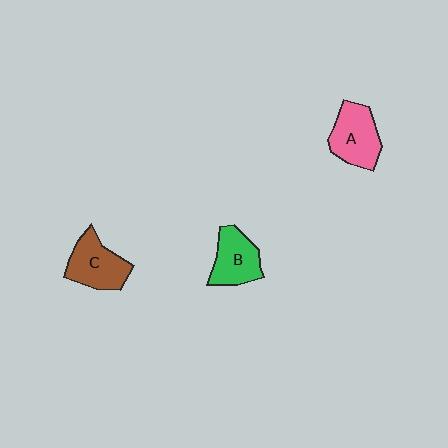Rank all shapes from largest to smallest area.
From largest to smallest: A (pink), C (brown), B (green).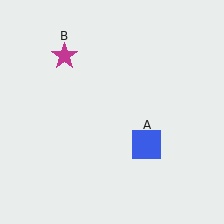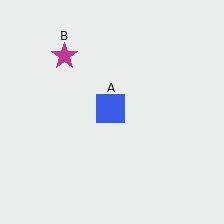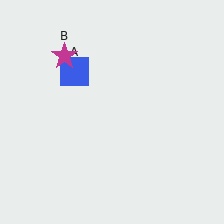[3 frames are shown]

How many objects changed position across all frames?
1 object changed position: blue square (object A).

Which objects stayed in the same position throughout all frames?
Magenta star (object B) remained stationary.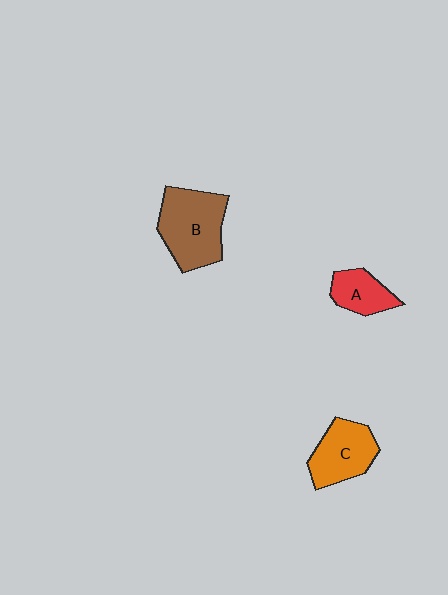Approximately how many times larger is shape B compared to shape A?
Approximately 2.0 times.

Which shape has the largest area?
Shape B (brown).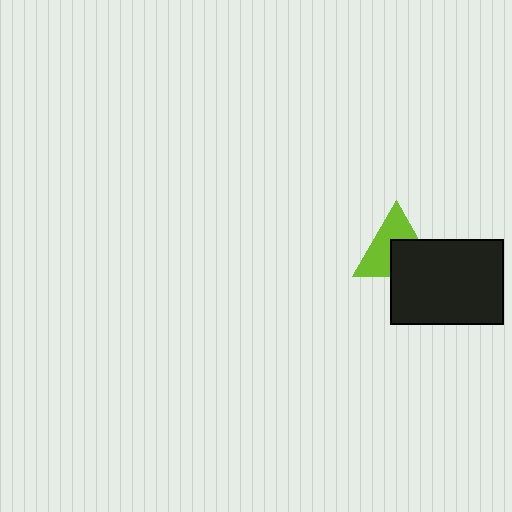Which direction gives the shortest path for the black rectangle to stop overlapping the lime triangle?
Moving toward the lower-right gives the shortest separation.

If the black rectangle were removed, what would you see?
You would see the complete lime triangle.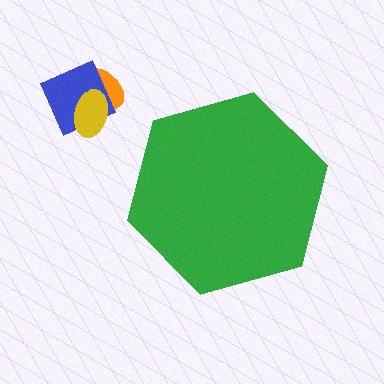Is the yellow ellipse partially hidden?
No, the yellow ellipse is fully visible.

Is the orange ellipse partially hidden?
No, the orange ellipse is fully visible.